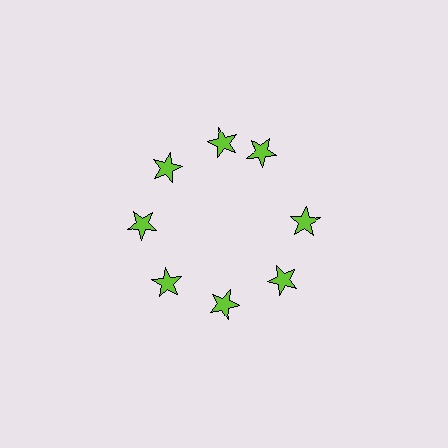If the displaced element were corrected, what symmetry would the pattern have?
It would have 8-fold rotational symmetry — the pattern would map onto itself every 45 degrees.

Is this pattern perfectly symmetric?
No. The 8 lime stars are arranged in a ring, but one element near the 2 o'clock position is rotated out of alignment along the ring, breaking the 8-fold rotational symmetry.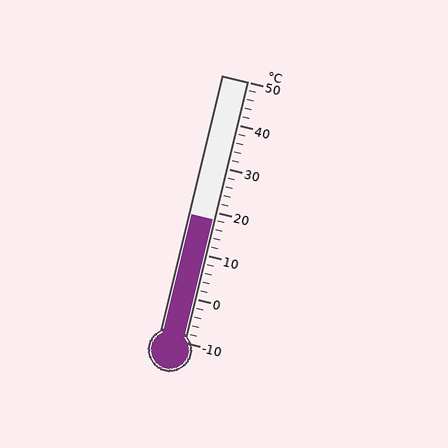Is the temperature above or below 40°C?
The temperature is below 40°C.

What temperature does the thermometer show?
The thermometer shows approximately 18°C.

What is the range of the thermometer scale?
The thermometer scale ranges from -10°C to 50°C.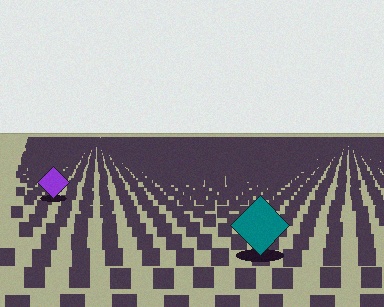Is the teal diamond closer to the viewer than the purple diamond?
Yes. The teal diamond is closer — you can tell from the texture gradient: the ground texture is coarser near it.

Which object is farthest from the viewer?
The purple diamond is farthest from the viewer. It appears smaller and the ground texture around it is denser.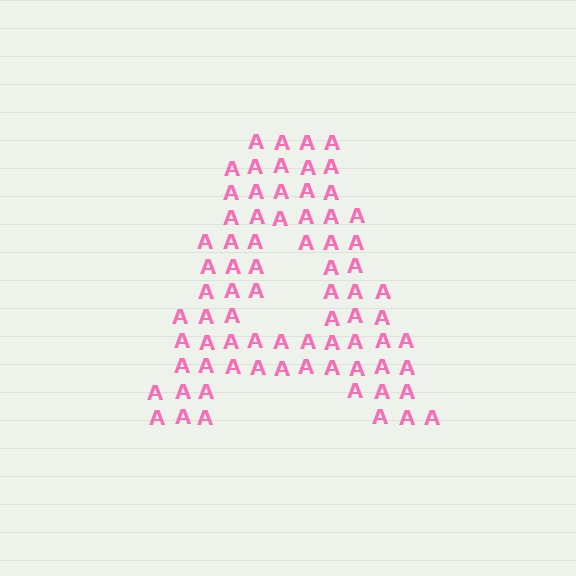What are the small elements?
The small elements are letter A's.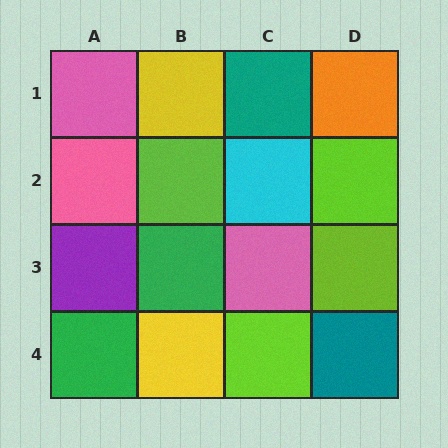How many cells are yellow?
2 cells are yellow.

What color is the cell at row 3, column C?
Pink.